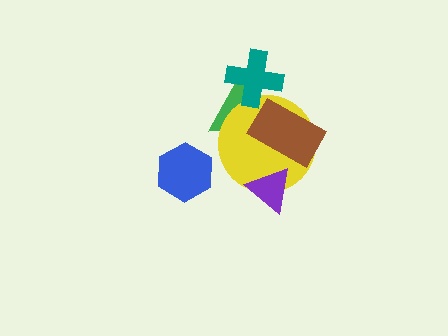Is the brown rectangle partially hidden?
No, no other shape covers it.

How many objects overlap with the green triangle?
3 objects overlap with the green triangle.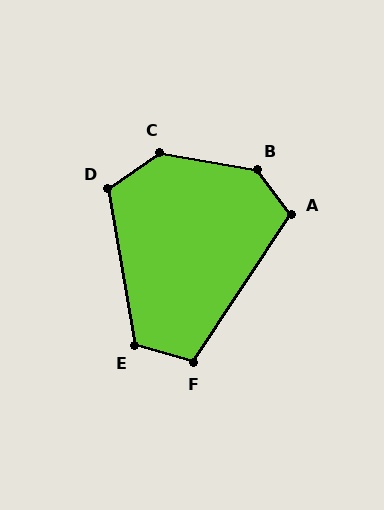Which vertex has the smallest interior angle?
F, at approximately 108 degrees.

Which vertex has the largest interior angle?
B, at approximately 137 degrees.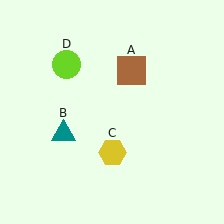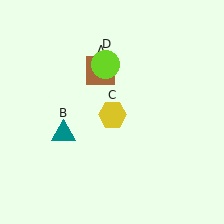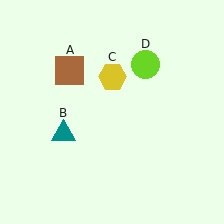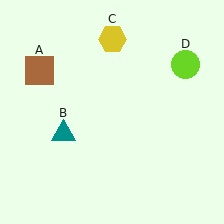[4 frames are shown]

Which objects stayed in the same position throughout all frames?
Teal triangle (object B) remained stationary.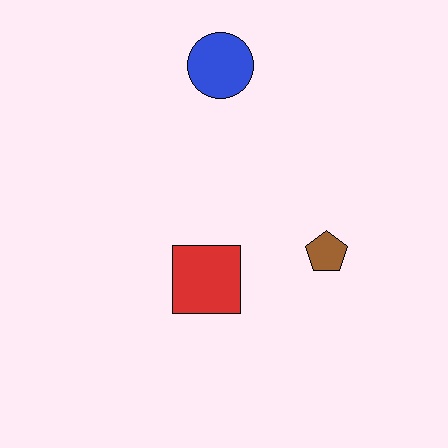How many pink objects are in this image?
There are no pink objects.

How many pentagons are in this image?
There is 1 pentagon.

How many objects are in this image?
There are 3 objects.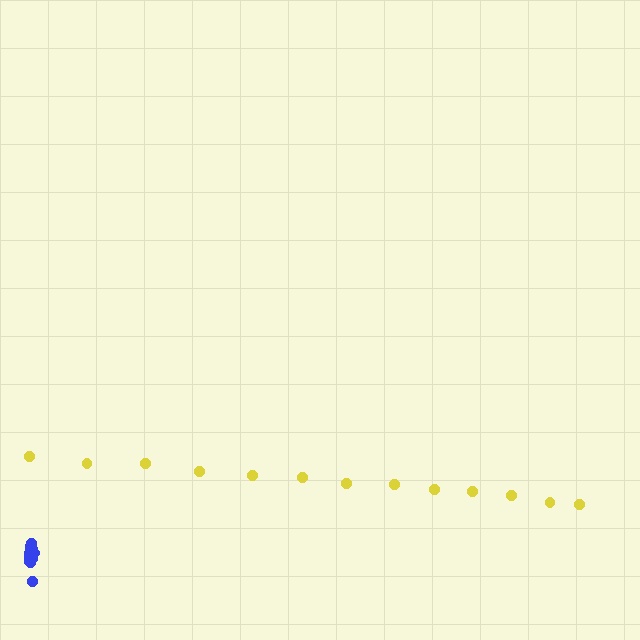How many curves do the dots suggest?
There are 2 distinct paths.